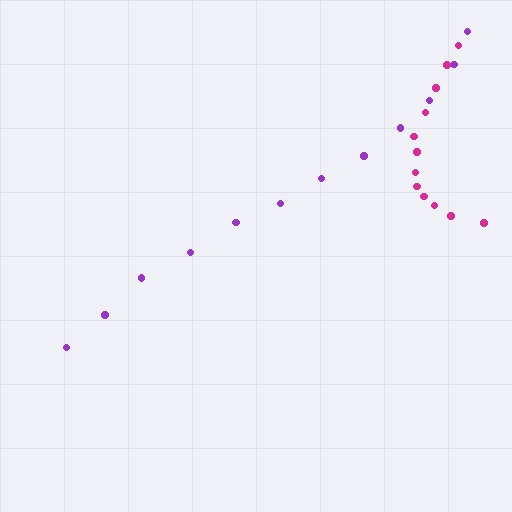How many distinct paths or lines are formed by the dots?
There are 2 distinct paths.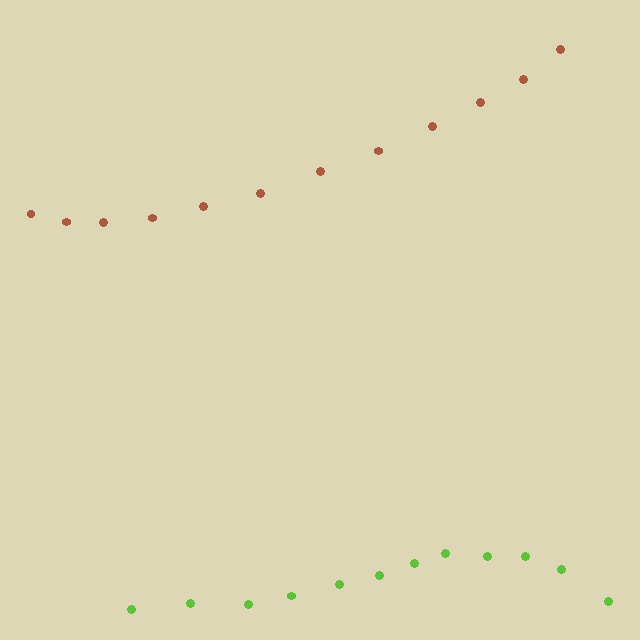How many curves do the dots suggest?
There are 2 distinct paths.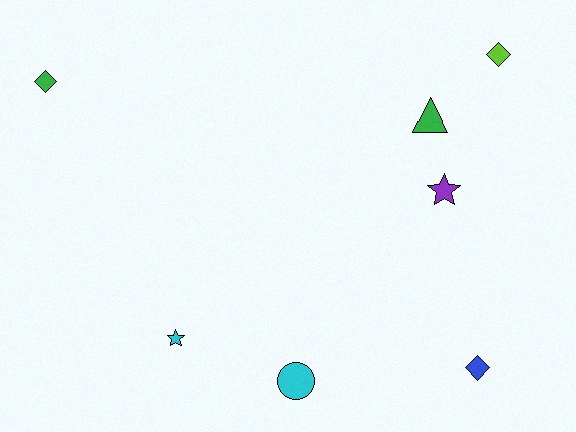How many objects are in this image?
There are 7 objects.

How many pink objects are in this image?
There are no pink objects.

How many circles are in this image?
There is 1 circle.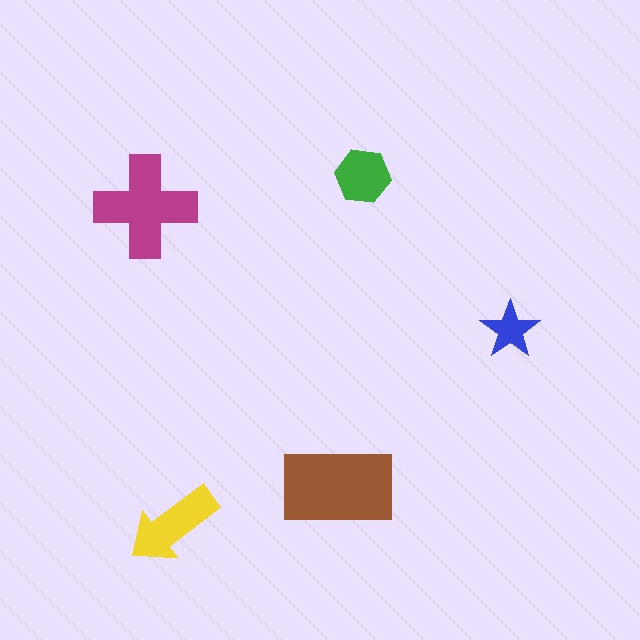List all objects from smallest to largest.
The blue star, the green hexagon, the yellow arrow, the magenta cross, the brown rectangle.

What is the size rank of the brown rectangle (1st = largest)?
1st.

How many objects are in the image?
There are 5 objects in the image.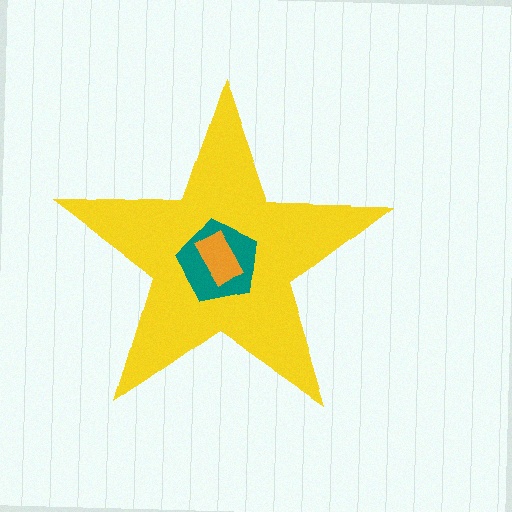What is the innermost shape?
The orange rectangle.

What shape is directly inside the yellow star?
The teal pentagon.